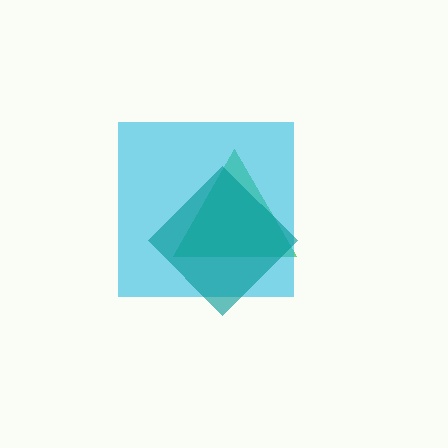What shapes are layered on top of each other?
The layered shapes are: a green triangle, a cyan square, a teal diamond.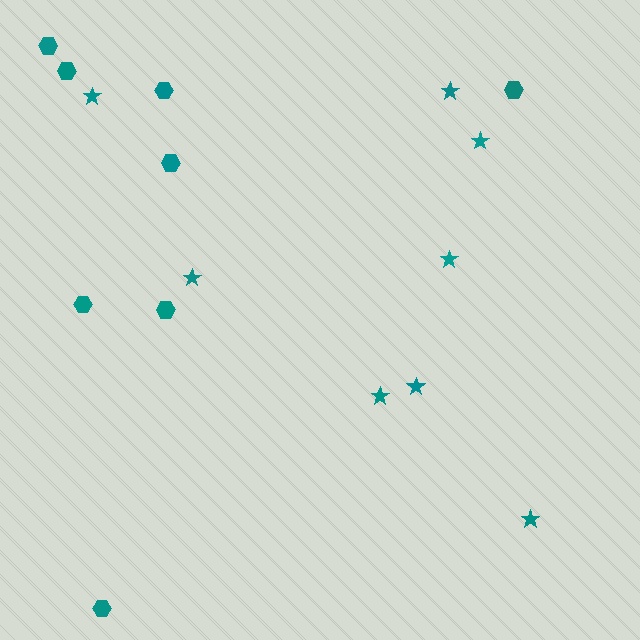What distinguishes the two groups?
There are 2 groups: one group of stars (8) and one group of hexagons (8).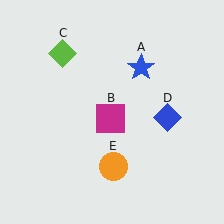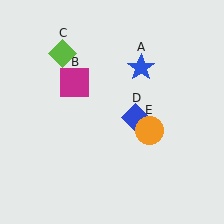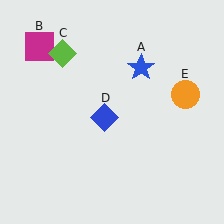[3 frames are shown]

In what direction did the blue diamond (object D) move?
The blue diamond (object D) moved left.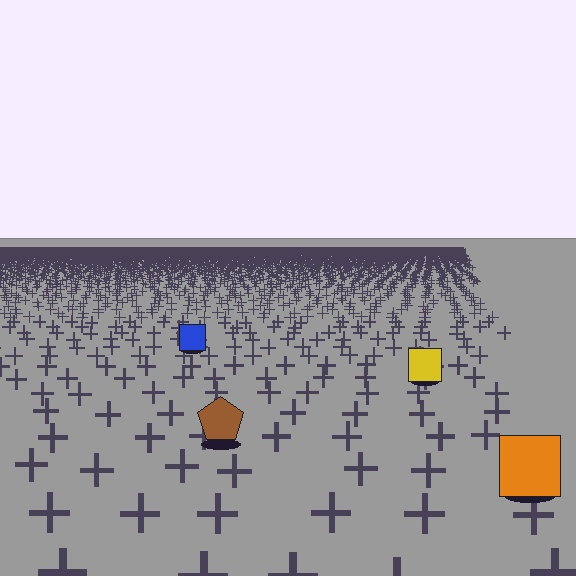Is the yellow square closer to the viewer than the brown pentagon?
No. The brown pentagon is closer — you can tell from the texture gradient: the ground texture is coarser near it.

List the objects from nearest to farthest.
From nearest to farthest: the orange square, the brown pentagon, the yellow square, the blue square.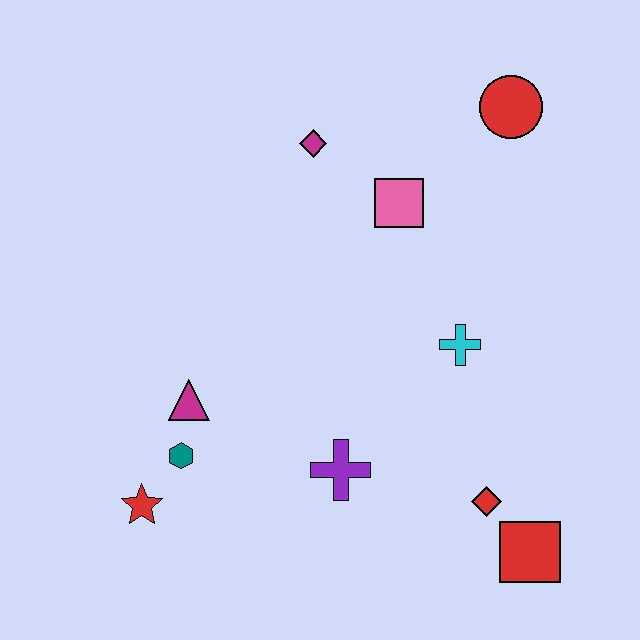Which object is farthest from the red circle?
The red star is farthest from the red circle.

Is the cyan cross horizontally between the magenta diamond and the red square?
Yes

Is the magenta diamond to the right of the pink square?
No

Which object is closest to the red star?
The teal hexagon is closest to the red star.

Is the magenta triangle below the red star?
No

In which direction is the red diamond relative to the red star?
The red diamond is to the right of the red star.